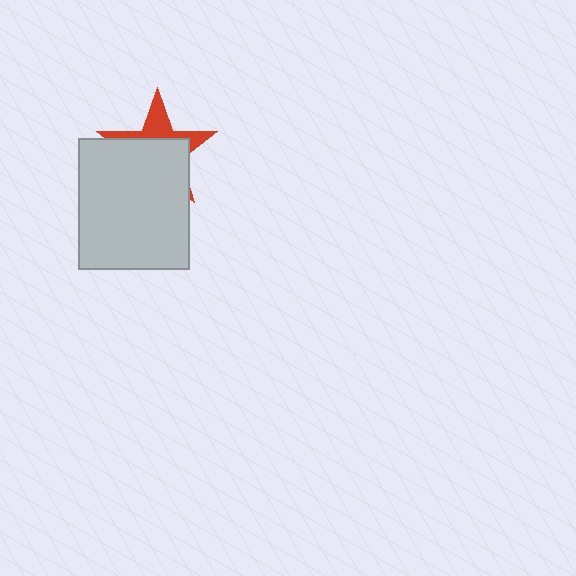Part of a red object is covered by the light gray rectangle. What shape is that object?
It is a star.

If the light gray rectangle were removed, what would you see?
You would see the complete red star.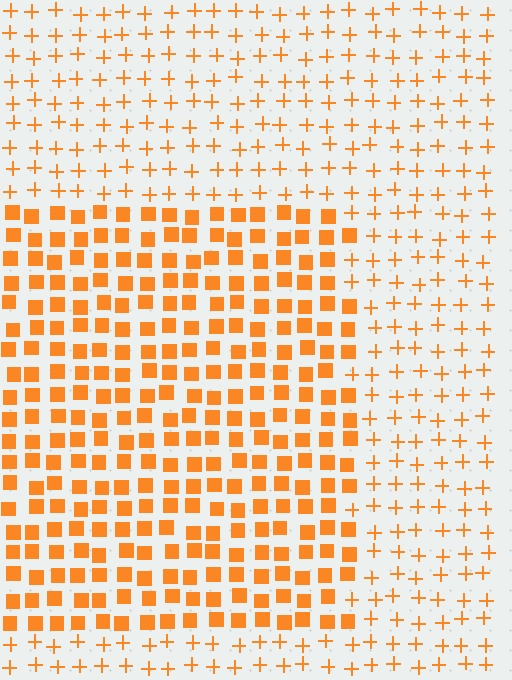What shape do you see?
I see a rectangle.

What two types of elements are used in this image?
The image uses squares inside the rectangle region and plus signs outside it.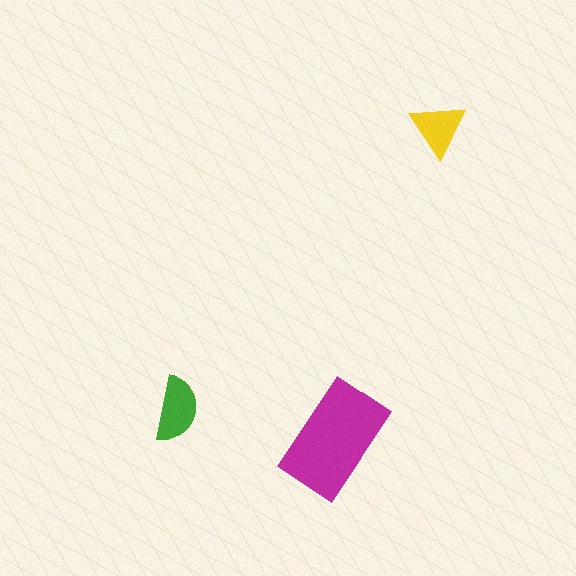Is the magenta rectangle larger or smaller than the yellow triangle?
Larger.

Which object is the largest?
The magenta rectangle.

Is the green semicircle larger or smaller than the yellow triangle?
Larger.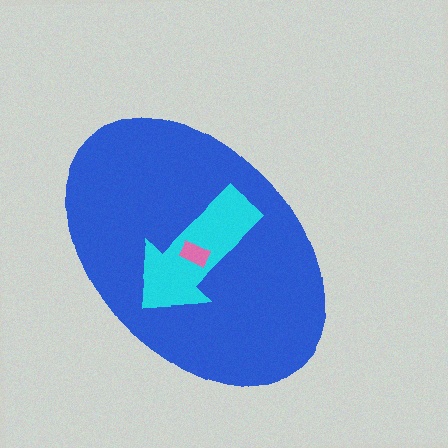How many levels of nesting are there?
3.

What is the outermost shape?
The blue ellipse.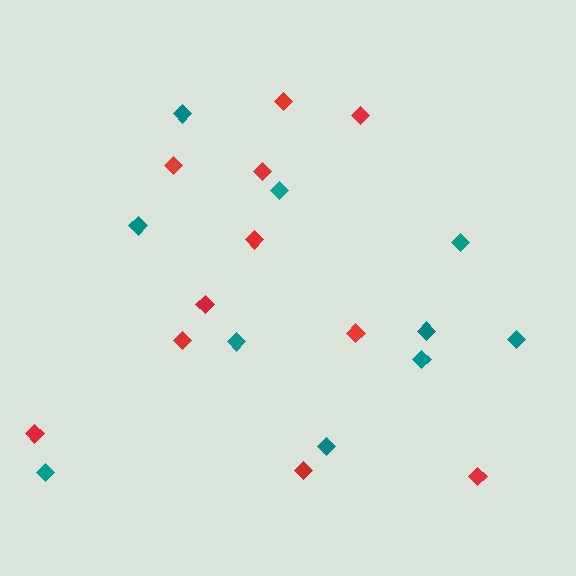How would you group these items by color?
There are 2 groups: one group of red diamonds (11) and one group of teal diamonds (10).